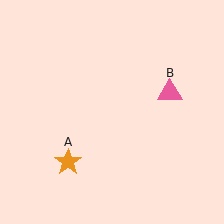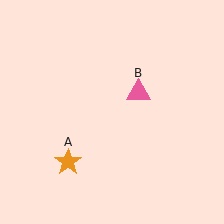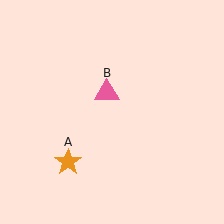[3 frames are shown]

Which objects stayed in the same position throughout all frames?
Orange star (object A) remained stationary.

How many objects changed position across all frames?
1 object changed position: pink triangle (object B).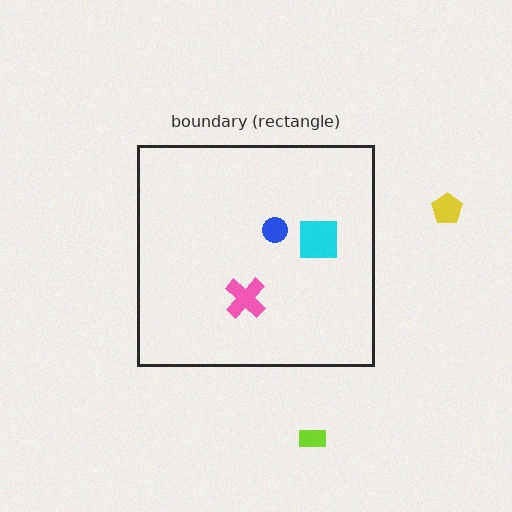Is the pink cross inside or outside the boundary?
Inside.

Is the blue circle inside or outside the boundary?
Inside.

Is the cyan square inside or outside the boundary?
Inside.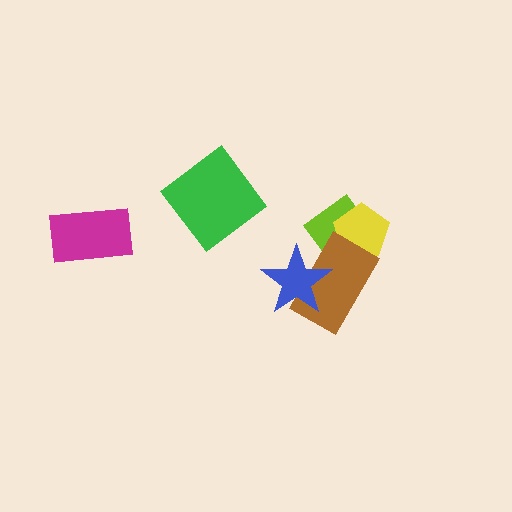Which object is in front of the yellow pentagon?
The brown rectangle is in front of the yellow pentagon.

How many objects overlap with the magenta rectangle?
0 objects overlap with the magenta rectangle.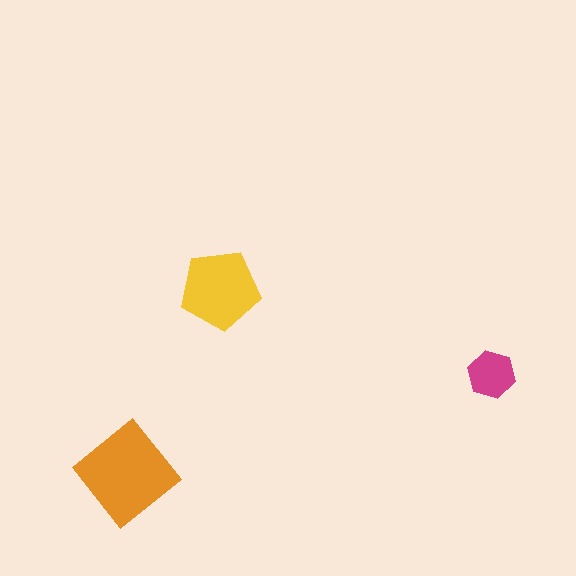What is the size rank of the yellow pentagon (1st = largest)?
2nd.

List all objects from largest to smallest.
The orange diamond, the yellow pentagon, the magenta hexagon.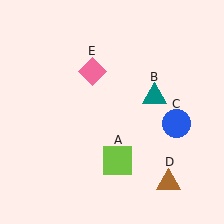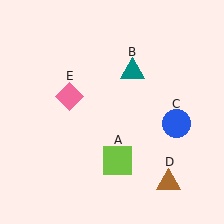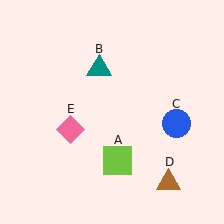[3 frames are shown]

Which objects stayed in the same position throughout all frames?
Lime square (object A) and blue circle (object C) and brown triangle (object D) remained stationary.